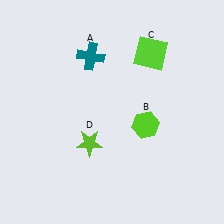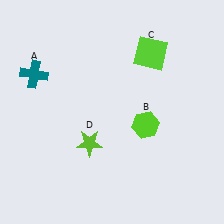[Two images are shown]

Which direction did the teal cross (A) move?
The teal cross (A) moved left.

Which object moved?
The teal cross (A) moved left.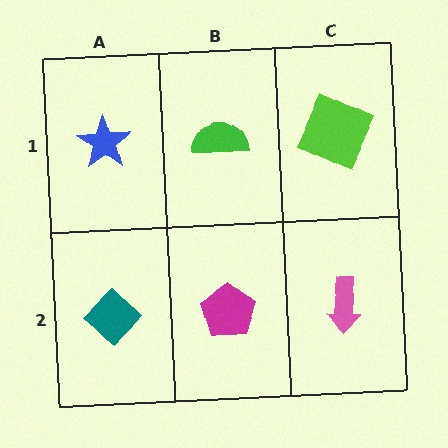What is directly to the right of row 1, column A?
A green semicircle.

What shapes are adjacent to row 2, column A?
A blue star (row 1, column A), a magenta pentagon (row 2, column B).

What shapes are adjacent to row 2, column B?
A green semicircle (row 1, column B), a teal diamond (row 2, column A), a pink arrow (row 2, column C).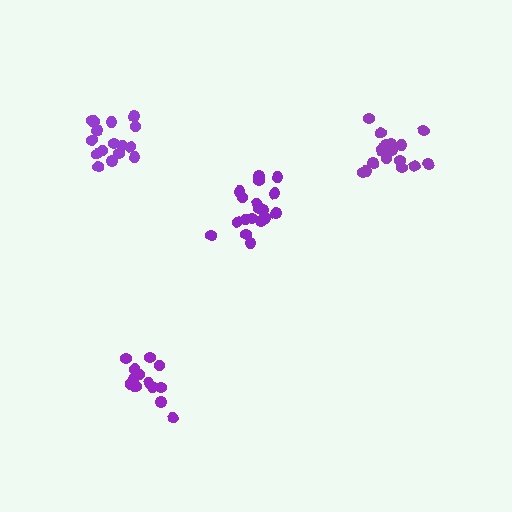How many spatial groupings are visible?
There are 4 spatial groupings.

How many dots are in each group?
Group 1: 13 dots, Group 2: 17 dots, Group 3: 18 dots, Group 4: 16 dots (64 total).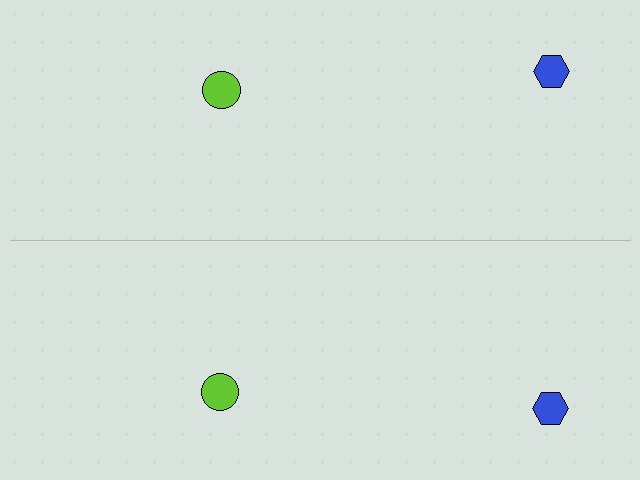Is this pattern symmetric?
Yes, this pattern has bilateral (reflection) symmetry.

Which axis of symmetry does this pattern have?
The pattern has a horizontal axis of symmetry running through the center of the image.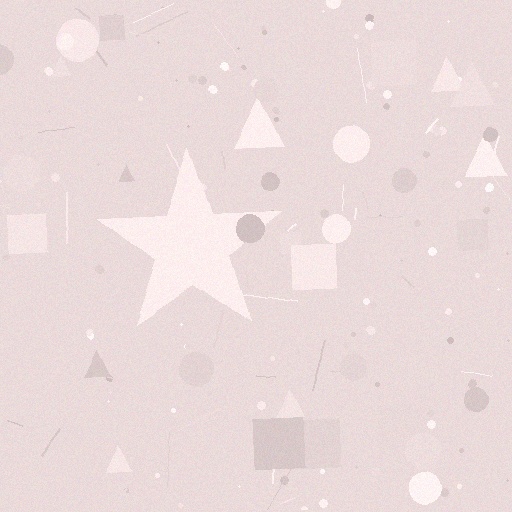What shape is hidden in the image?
A star is hidden in the image.